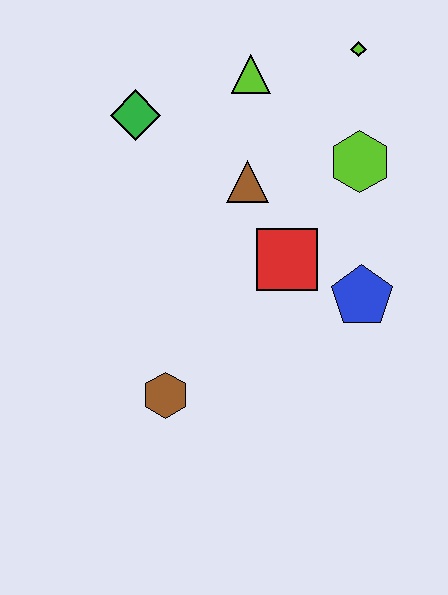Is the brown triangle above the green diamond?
No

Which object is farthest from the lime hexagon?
The brown hexagon is farthest from the lime hexagon.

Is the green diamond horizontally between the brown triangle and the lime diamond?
No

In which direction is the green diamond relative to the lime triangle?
The green diamond is to the left of the lime triangle.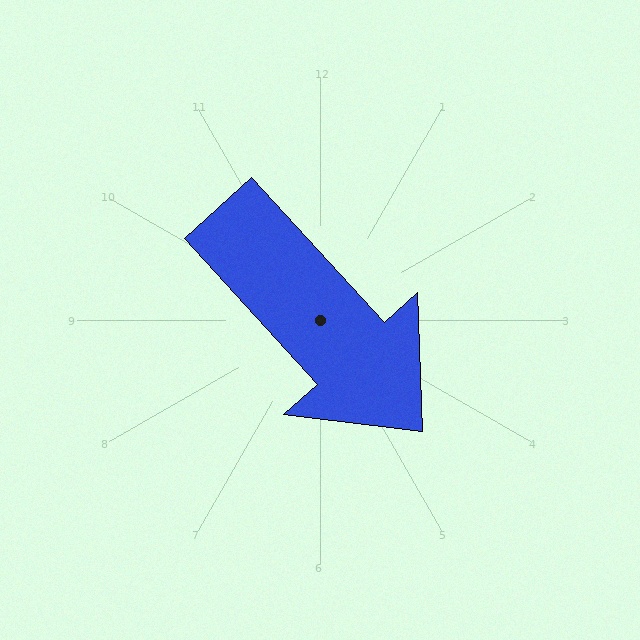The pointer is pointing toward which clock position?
Roughly 5 o'clock.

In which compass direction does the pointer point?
Southeast.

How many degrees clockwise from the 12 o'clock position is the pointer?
Approximately 138 degrees.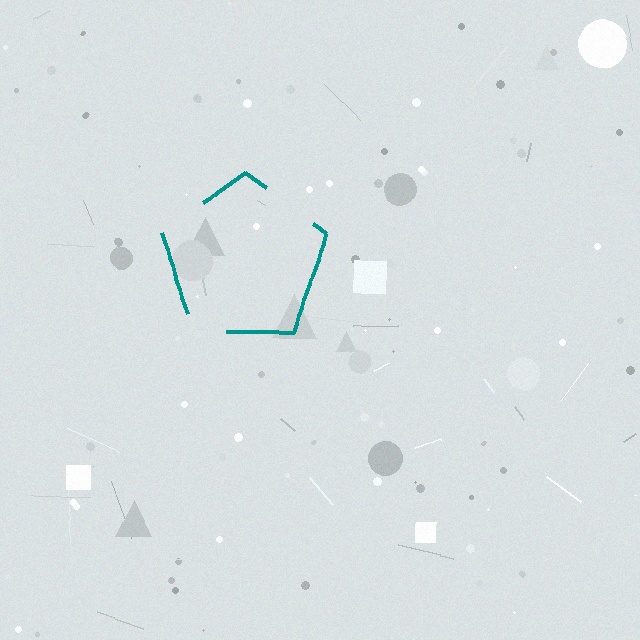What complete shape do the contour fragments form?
The contour fragments form a pentagon.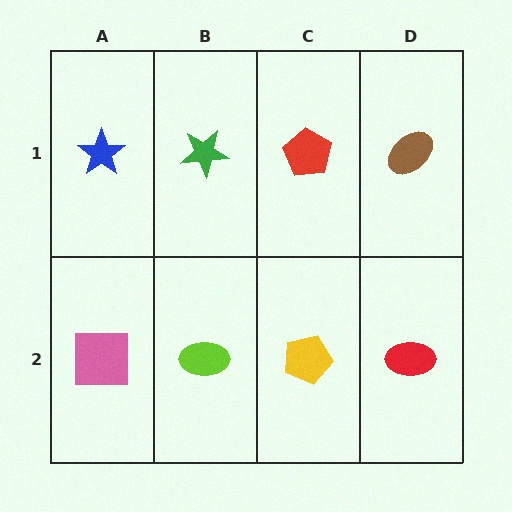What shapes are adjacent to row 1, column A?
A pink square (row 2, column A), a green star (row 1, column B).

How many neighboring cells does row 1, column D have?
2.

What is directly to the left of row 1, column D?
A red pentagon.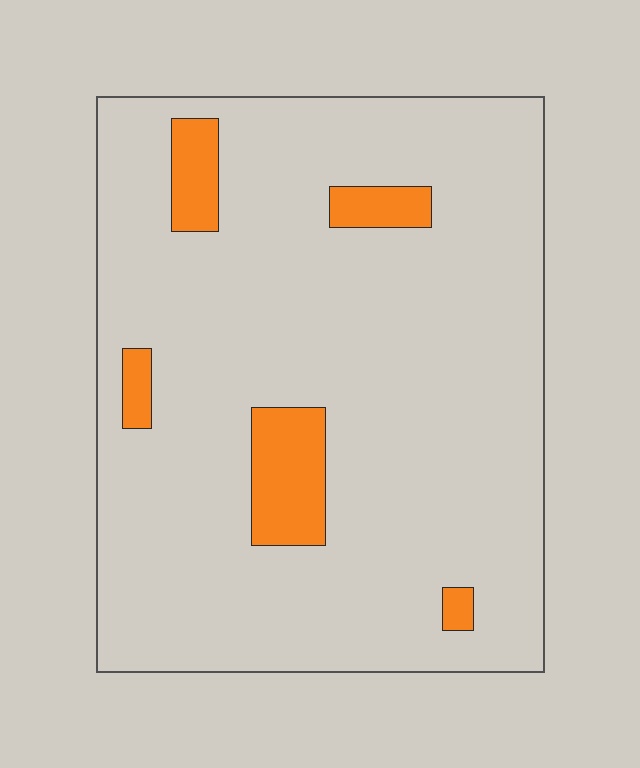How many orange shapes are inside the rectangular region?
5.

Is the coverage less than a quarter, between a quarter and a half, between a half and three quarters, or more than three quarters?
Less than a quarter.